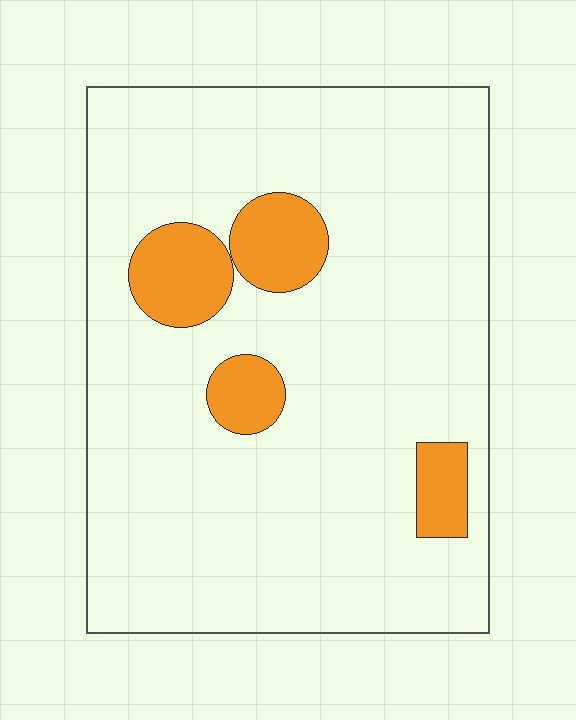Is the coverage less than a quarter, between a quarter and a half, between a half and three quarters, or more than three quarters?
Less than a quarter.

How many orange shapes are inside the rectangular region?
4.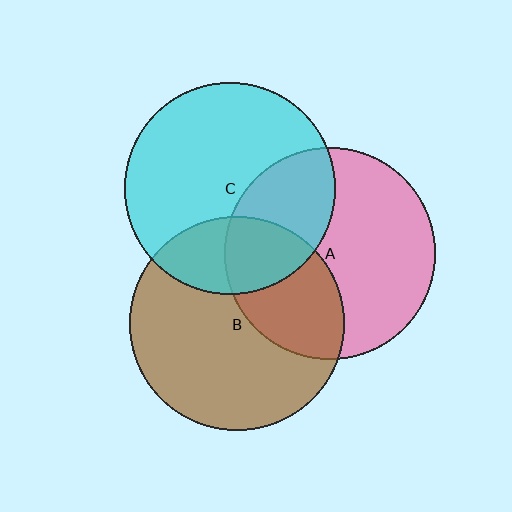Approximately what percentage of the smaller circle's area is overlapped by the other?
Approximately 25%.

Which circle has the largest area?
Circle B (brown).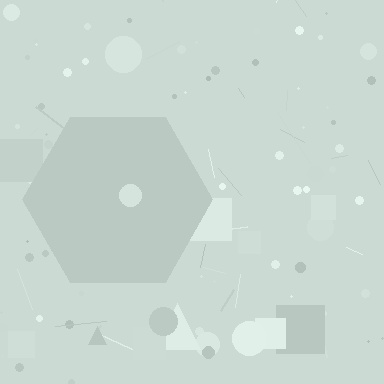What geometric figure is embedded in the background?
A hexagon is embedded in the background.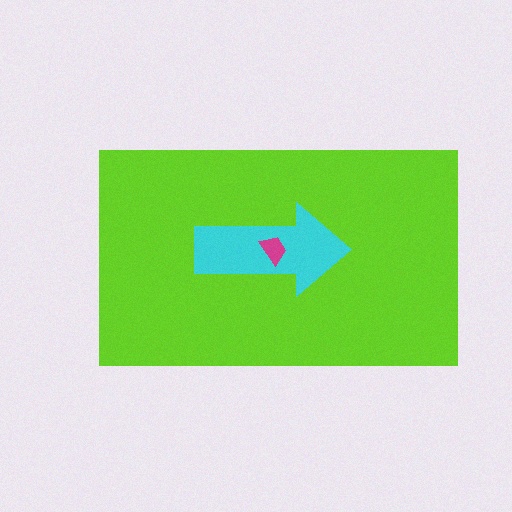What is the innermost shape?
The magenta trapezoid.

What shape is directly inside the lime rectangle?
The cyan arrow.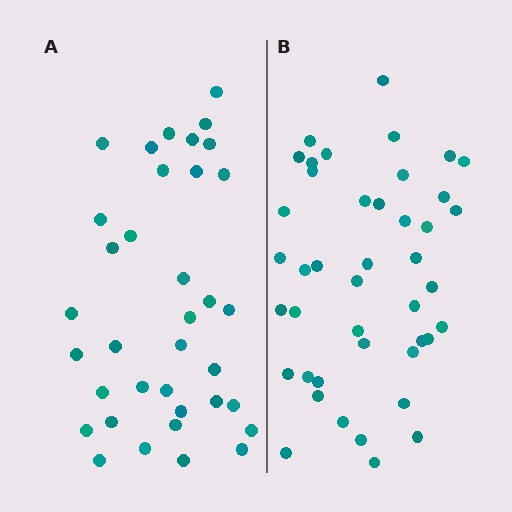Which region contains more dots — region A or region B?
Region B (the right region) has more dots.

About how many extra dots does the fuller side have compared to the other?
Region B has roughly 8 or so more dots than region A.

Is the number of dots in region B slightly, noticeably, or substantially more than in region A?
Region B has only slightly more — the two regions are fairly close. The ratio is roughly 1.2 to 1.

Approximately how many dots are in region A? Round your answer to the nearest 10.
About 40 dots. (The exact count is 36, which rounds to 40.)